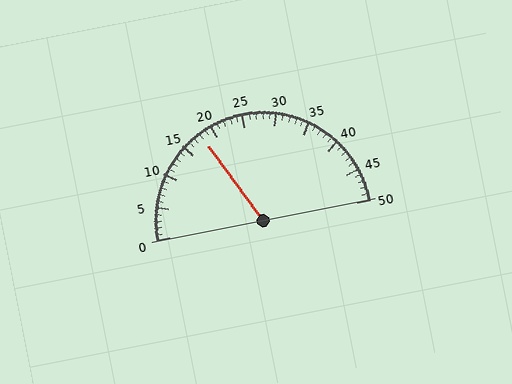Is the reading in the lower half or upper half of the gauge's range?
The reading is in the lower half of the range (0 to 50).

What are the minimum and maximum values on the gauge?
The gauge ranges from 0 to 50.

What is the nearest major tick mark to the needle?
The nearest major tick mark is 20.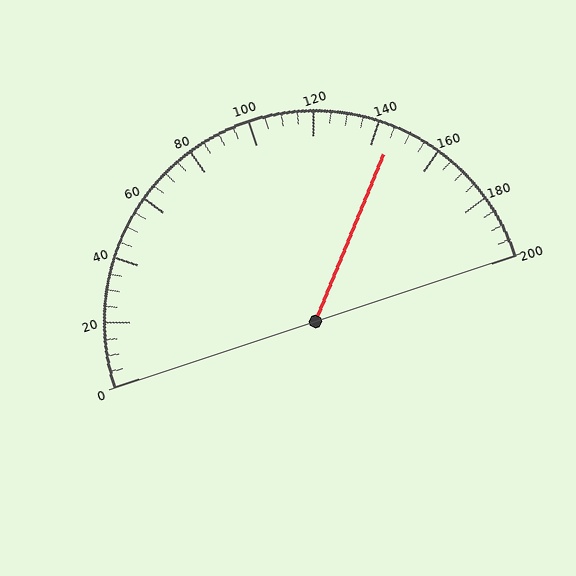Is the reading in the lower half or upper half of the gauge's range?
The reading is in the upper half of the range (0 to 200).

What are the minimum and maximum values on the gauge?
The gauge ranges from 0 to 200.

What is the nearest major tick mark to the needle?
The nearest major tick mark is 140.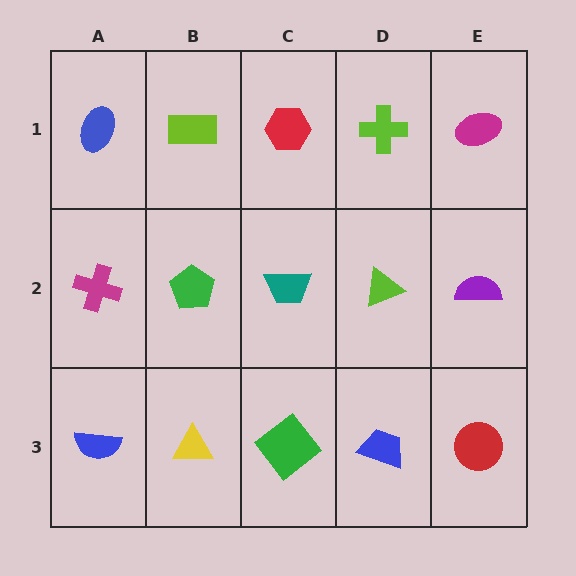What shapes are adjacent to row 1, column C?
A teal trapezoid (row 2, column C), a lime rectangle (row 1, column B), a lime cross (row 1, column D).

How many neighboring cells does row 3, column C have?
3.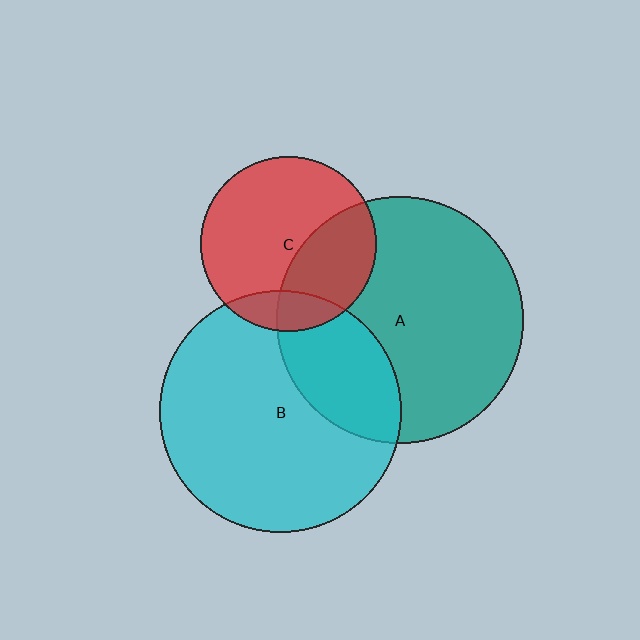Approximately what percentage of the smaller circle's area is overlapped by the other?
Approximately 15%.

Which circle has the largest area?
Circle A (teal).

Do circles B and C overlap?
Yes.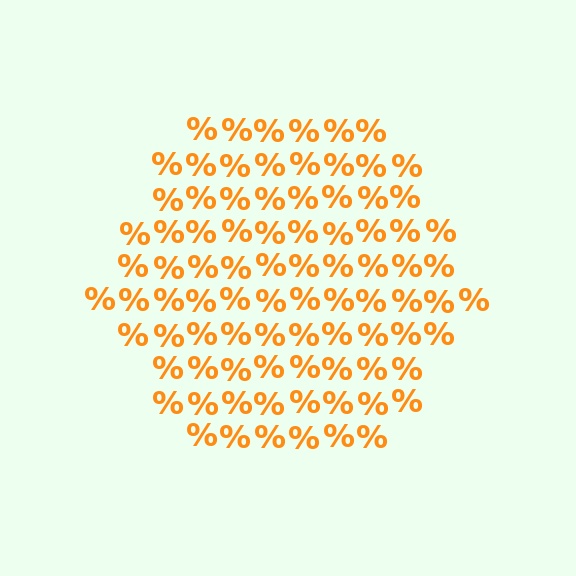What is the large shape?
The large shape is a hexagon.